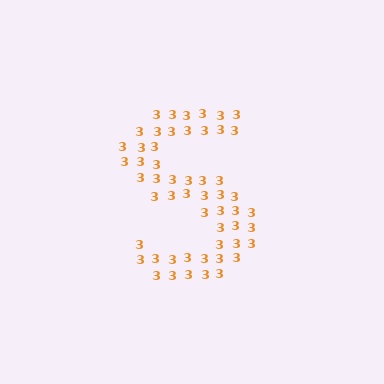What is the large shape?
The large shape is the letter S.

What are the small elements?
The small elements are digit 3's.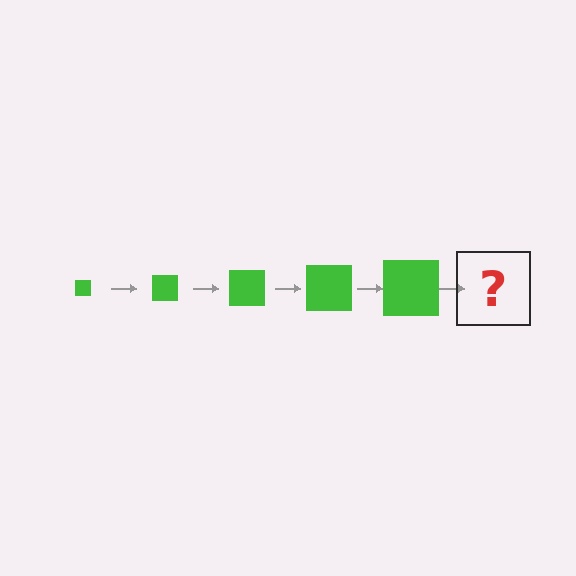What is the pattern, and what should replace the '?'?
The pattern is that the square gets progressively larger each step. The '?' should be a green square, larger than the previous one.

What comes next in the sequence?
The next element should be a green square, larger than the previous one.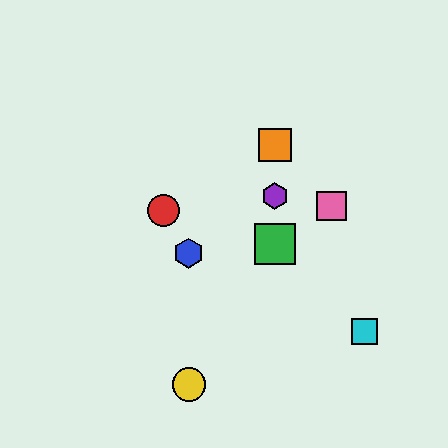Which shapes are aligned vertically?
The green square, the purple hexagon, the orange square are aligned vertically.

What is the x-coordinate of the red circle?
The red circle is at x≈163.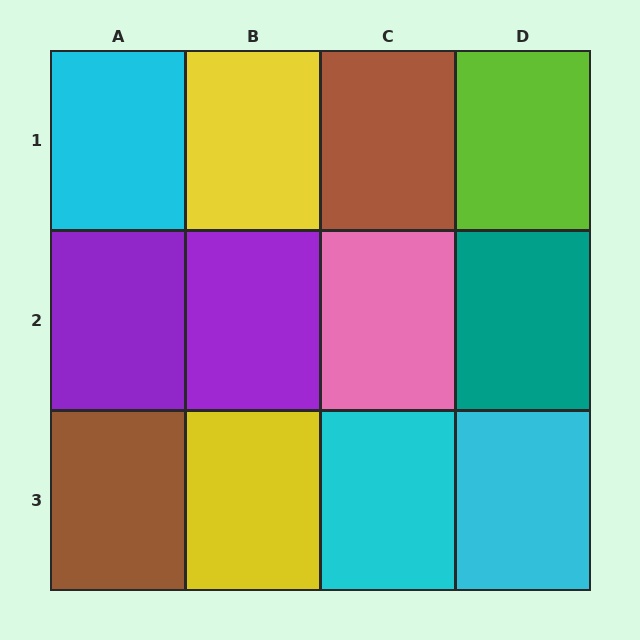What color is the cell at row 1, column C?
Brown.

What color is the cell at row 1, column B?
Yellow.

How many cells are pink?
1 cell is pink.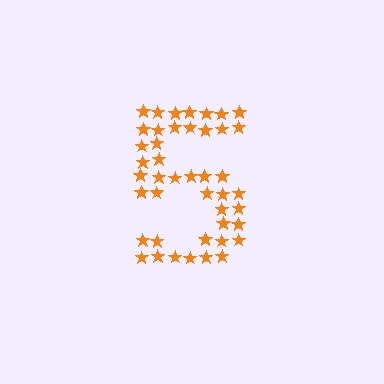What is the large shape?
The large shape is the digit 5.